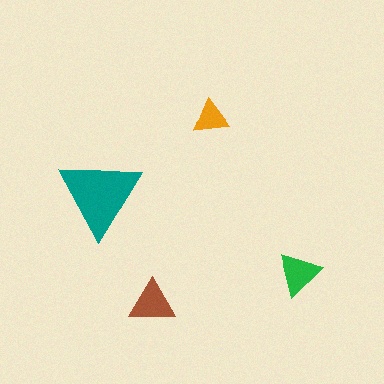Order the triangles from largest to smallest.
the teal one, the brown one, the green one, the orange one.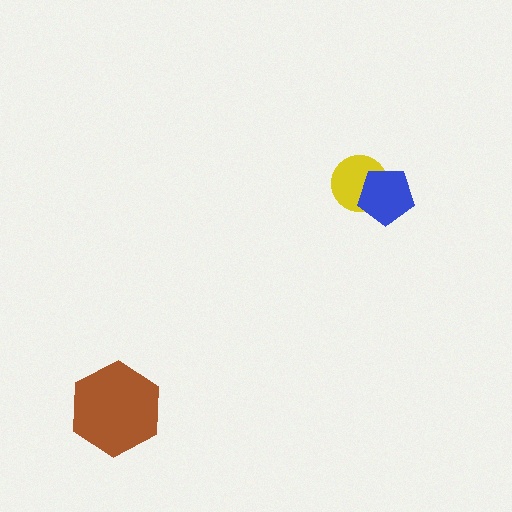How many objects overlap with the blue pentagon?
1 object overlaps with the blue pentagon.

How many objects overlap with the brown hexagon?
0 objects overlap with the brown hexagon.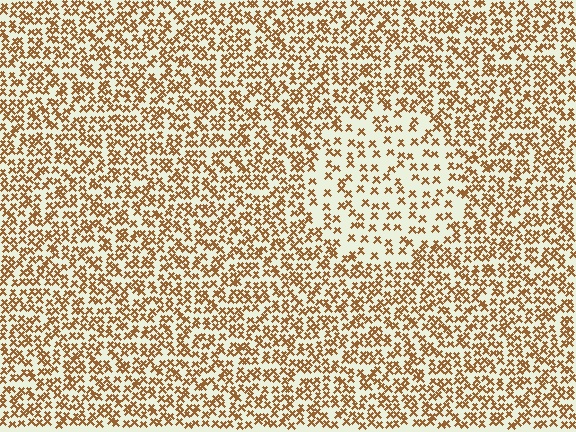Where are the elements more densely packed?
The elements are more densely packed outside the circle boundary.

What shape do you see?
I see a circle.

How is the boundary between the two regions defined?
The boundary is defined by a change in element density (approximately 2.0x ratio). All elements are the same color, size, and shape.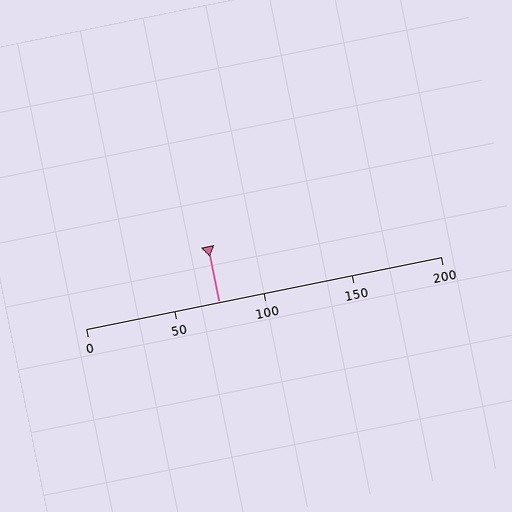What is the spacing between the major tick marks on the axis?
The major ticks are spaced 50 apart.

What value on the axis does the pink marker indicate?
The marker indicates approximately 75.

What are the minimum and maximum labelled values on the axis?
The axis runs from 0 to 200.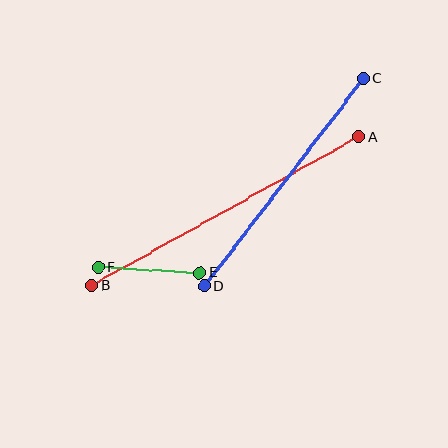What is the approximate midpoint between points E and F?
The midpoint is at approximately (149, 270) pixels.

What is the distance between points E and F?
The distance is approximately 102 pixels.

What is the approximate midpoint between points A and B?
The midpoint is at approximately (225, 211) pixels.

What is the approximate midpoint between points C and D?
The midpoint is at approximately (284, 182) pixels.